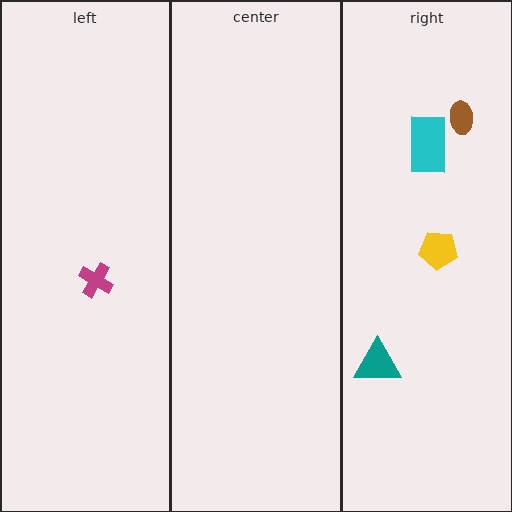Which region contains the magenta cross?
The left region.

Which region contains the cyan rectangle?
The right region.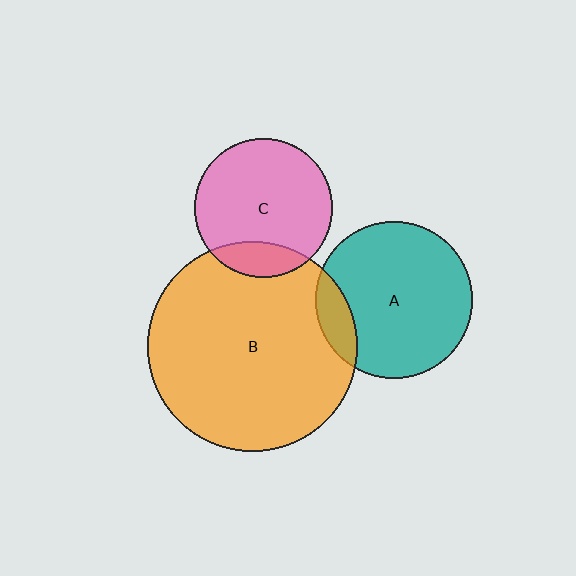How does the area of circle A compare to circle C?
Approximately 1.3 times.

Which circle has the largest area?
Circle B (orange).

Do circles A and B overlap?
Yes.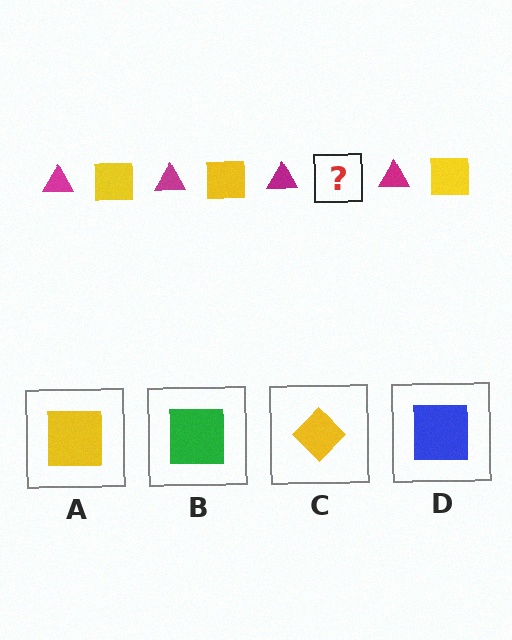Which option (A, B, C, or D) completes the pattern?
A.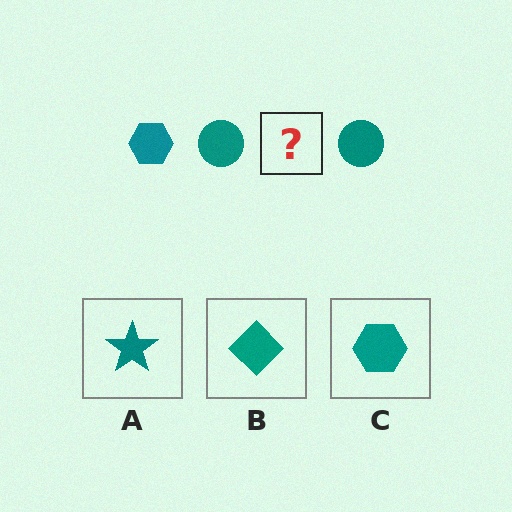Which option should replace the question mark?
Option C.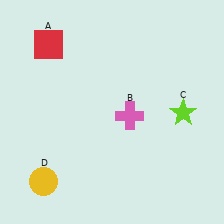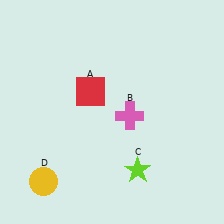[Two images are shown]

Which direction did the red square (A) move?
The red square (A) moved down.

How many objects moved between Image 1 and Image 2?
2 objects moved between the two images.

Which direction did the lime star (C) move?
The lime star (C) moved down.